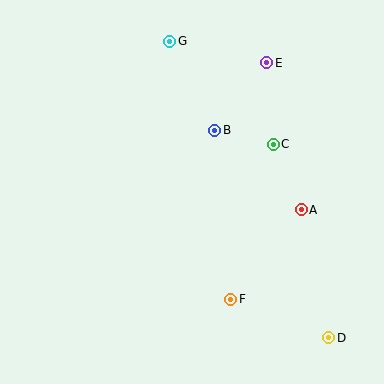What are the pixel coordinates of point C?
Point C is at (274, 144).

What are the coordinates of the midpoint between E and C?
The midpoint between E and C is at (270, 103).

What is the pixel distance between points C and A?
The distance between C and A is 71 pixels.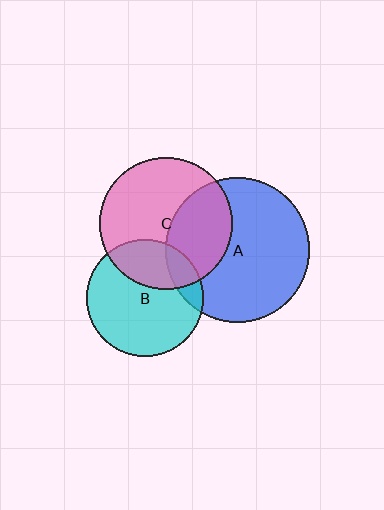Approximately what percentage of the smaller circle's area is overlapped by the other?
Approximately 35%.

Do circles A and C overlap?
Yes.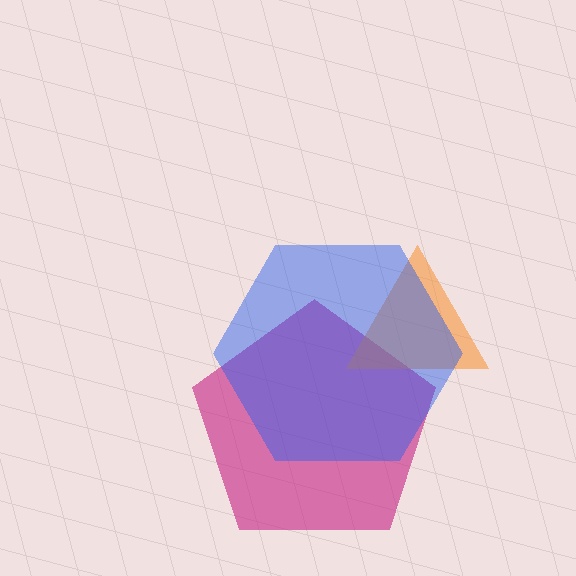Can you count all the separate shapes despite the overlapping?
Yes, there are 3 separate shapes.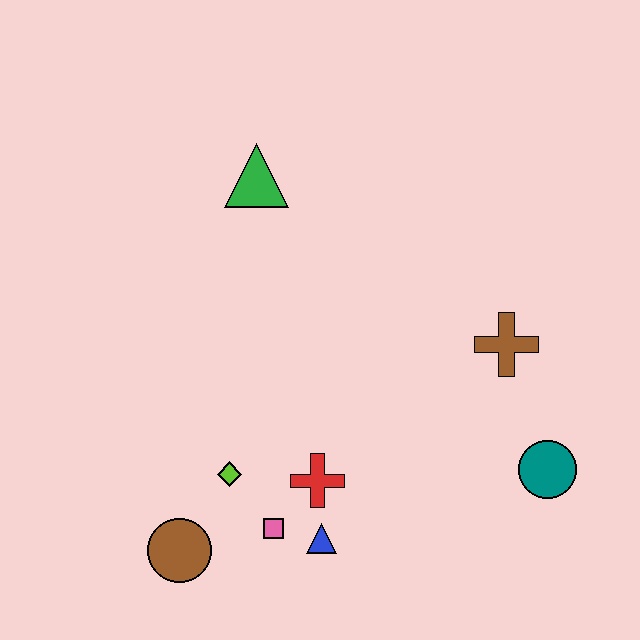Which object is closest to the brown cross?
The teal circle is closest to the brown cross.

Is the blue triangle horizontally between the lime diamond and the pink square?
No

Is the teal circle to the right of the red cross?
Yes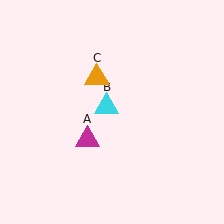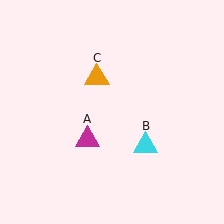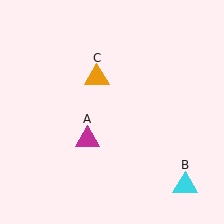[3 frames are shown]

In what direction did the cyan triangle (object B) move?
The cyan triangle (object B) moved down and to the right.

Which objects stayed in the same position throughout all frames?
Magenta triangle (object A) and orange triangle (object C) remained stationary.